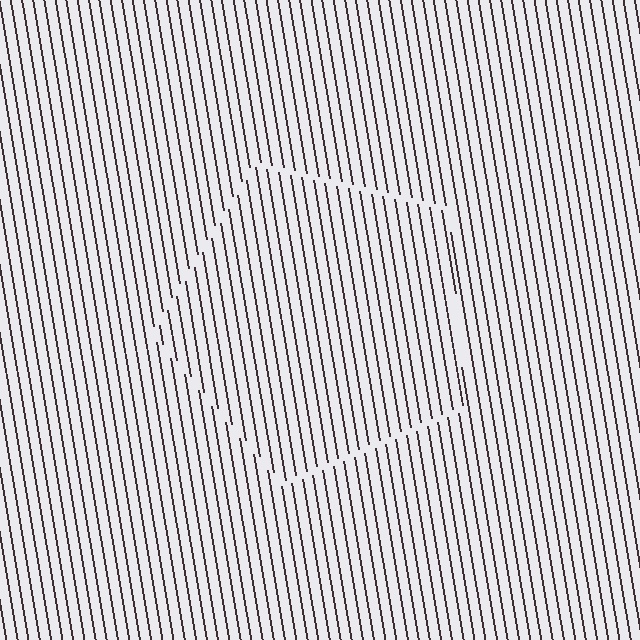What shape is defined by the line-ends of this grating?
An illusory pentagon. The interior of the shape contains the same grating, shifted by half a period — the contour is defined by the phase discontinuity where line-ends from the inner and outer gratings abut.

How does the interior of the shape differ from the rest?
The interior of the shape contains the same grating, shifted by half a period — the contour is defined by the phase discontinuity where line-ends from the inner and outer gratings abut.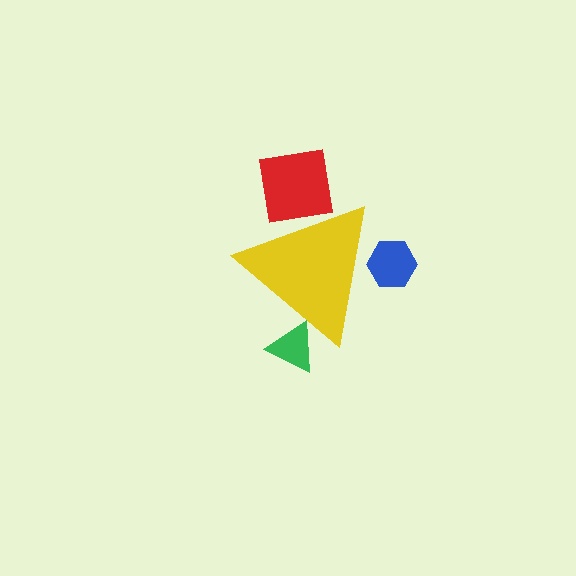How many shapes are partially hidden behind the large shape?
3 shapes are partially hidden.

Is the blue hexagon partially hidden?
Yes, the blue hexagon is partially hidden behind the yellow triangle.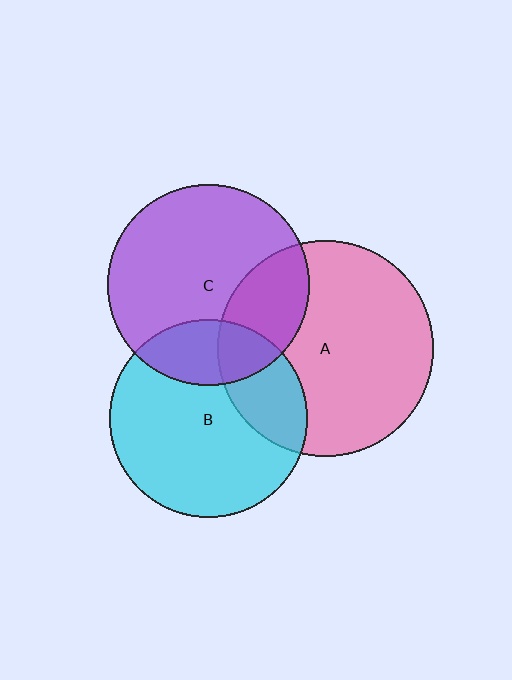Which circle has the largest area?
Circle A (pink).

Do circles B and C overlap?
Yes.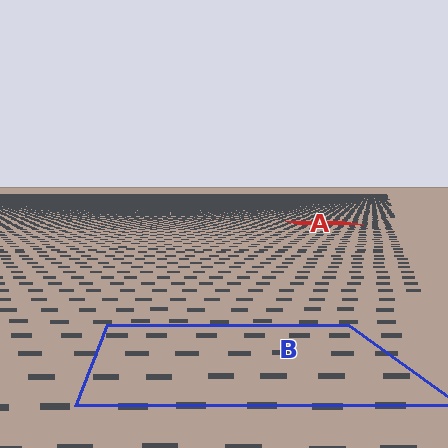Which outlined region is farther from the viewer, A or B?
Region A is farther from the viewer — the texture elements inside it appear smaller and more densely packed.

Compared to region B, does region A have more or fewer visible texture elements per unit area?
Region A has more texture elements per unit area — they are packed more densely because it is farther away.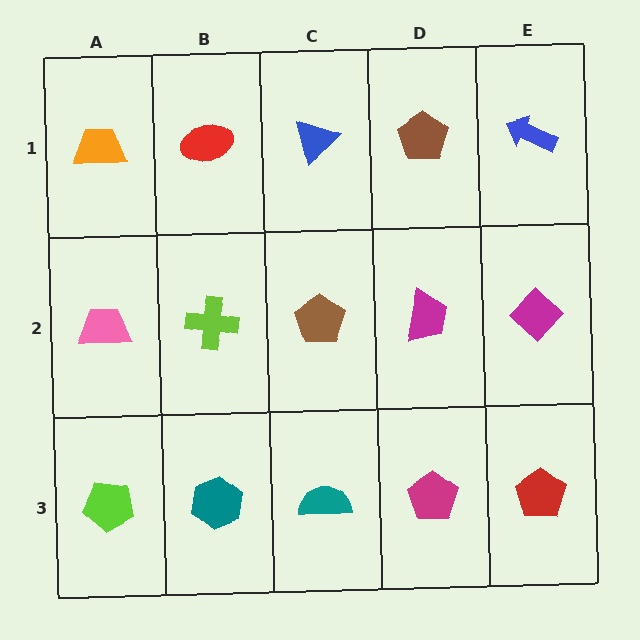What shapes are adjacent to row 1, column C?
A brown pentagon (row 2, column C), a red ellipse (row 1, column B), a brown pentagon (row 1, column D).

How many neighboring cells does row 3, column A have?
2.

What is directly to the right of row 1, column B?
A blue triangle.